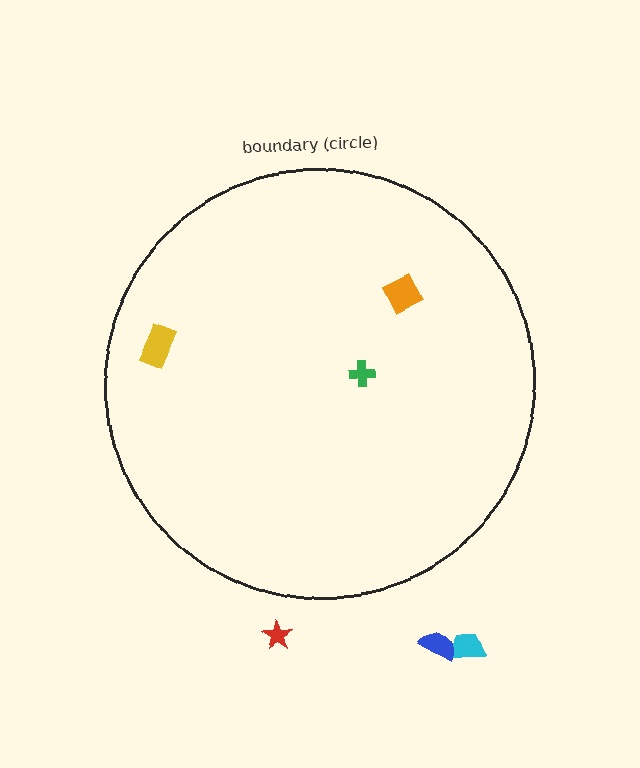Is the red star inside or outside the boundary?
Outside.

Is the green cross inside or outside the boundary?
Inside.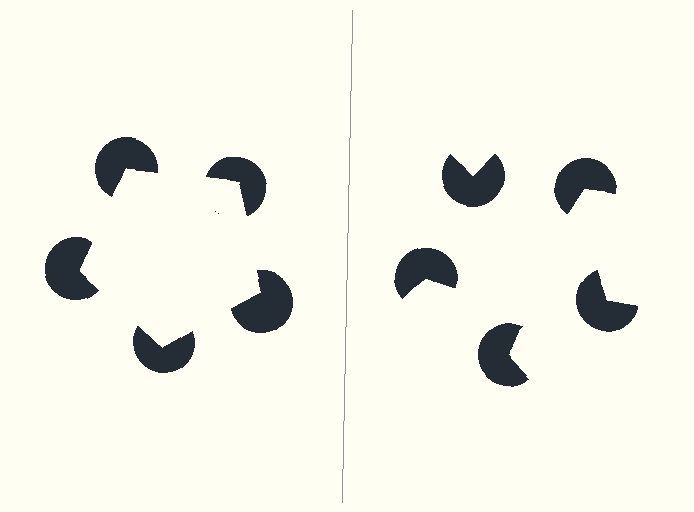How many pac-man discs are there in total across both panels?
10 — 5 on each side.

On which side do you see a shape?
An illusory pentagon appears on the left side. On the right side the wedge cuts are rotated, so no coherent shape forms.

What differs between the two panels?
The pac-man discs are positioned identically on both sides; only the wedge orientations differ. On the left they align to a pentagon; on the right they are misaligned.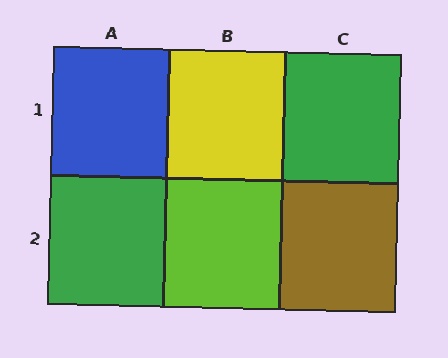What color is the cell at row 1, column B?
Yellow.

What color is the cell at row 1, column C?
Green.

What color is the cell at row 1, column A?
Blue.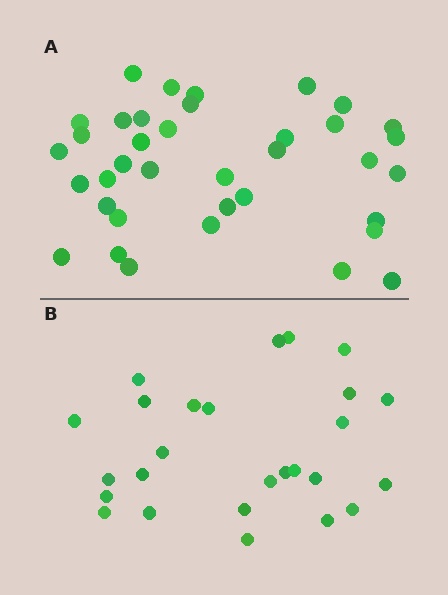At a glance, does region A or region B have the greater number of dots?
Region A (the top region) has more dots.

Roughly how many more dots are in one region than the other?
Region A has roughly 12 or so more dots than region B.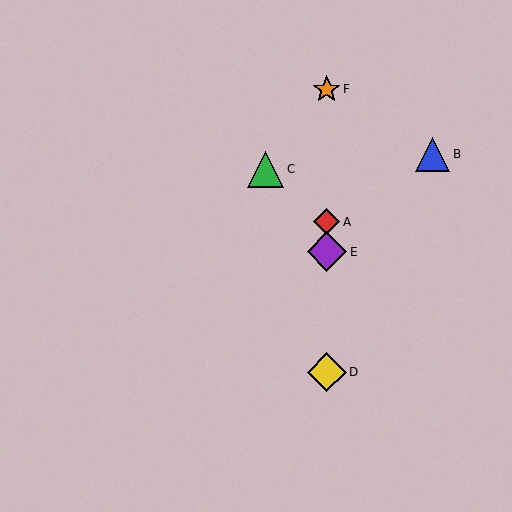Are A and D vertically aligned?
Yes, both are at x≈327.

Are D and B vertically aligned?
No, D is at x≈327 and B is at x≈433.